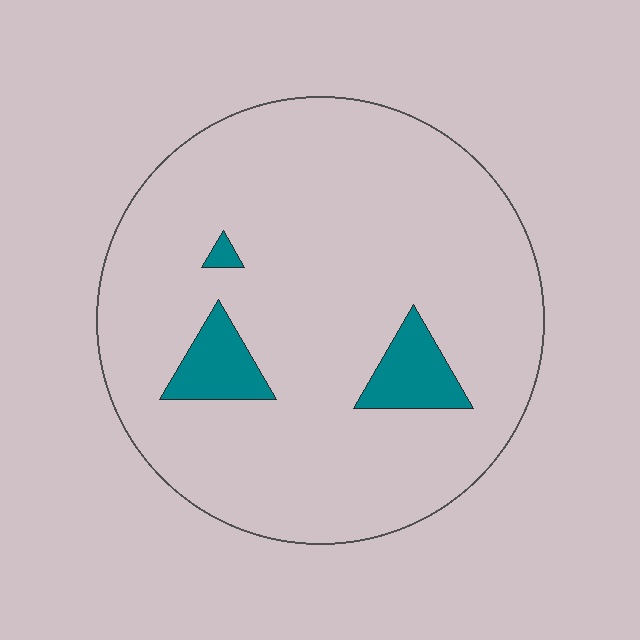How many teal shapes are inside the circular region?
3.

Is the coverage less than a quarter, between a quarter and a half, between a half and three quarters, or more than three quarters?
Less than a quarter.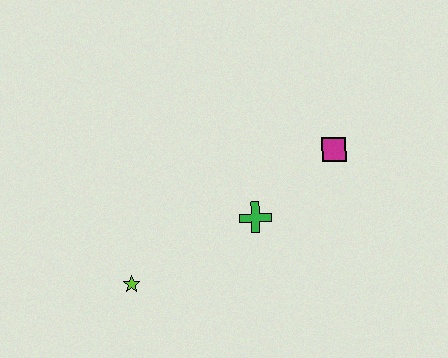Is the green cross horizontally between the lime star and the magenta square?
Yes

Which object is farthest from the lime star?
The magenta square is farthest from the lime star.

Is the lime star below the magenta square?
Yes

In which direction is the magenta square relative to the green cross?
The magenta square is to the right of the green cross.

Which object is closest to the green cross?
The magenta square is closest to the green cross.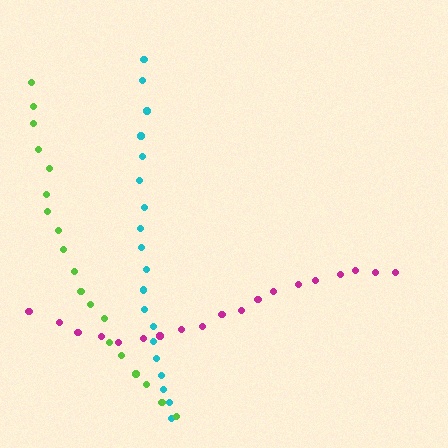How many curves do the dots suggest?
There are 3 distinct paths.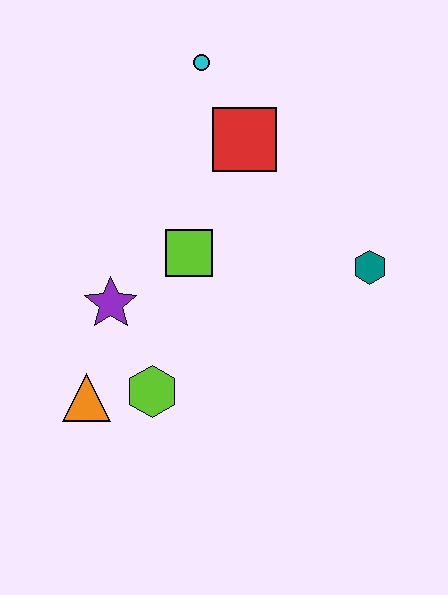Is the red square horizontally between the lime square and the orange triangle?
No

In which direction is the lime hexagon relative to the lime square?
The lime hexagon is below the lime square.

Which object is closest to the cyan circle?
The red square is closest to the cyan circle.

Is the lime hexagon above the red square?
No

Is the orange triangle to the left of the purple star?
Yes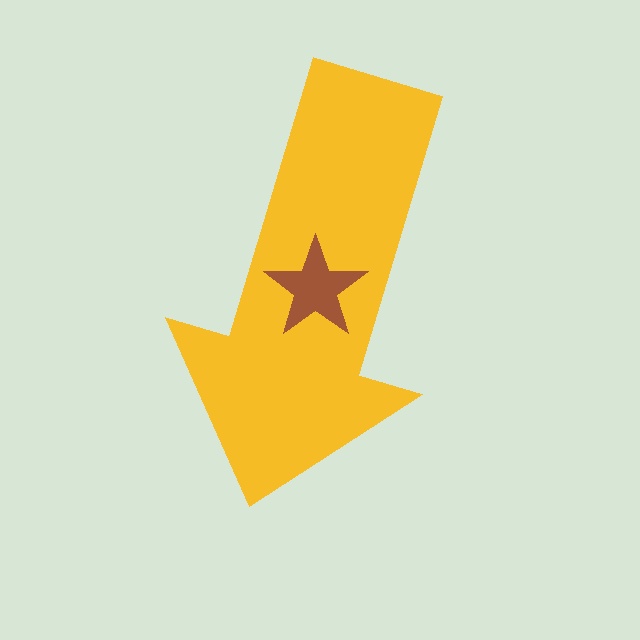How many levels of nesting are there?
2.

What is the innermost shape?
The brown star.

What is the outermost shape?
The yellow arrow.